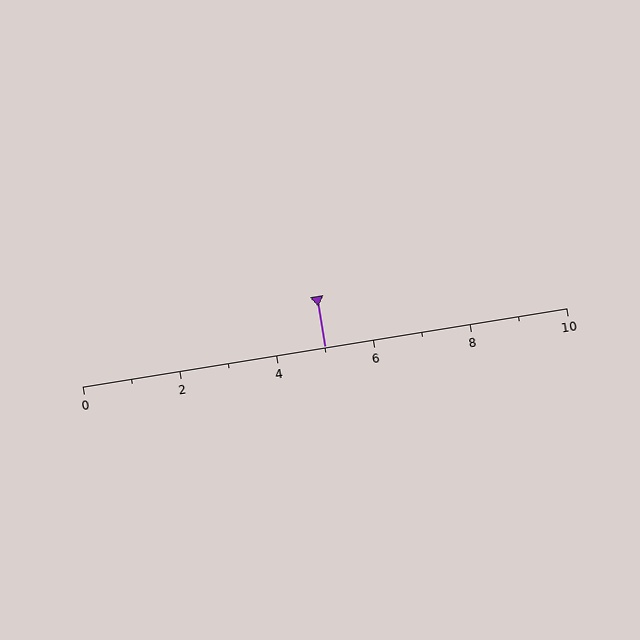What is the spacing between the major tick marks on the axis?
The major ticks are spaced 2 apart.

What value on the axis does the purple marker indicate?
The marker indicates approximately 5.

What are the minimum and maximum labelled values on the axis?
The axis runs from 0 to 10.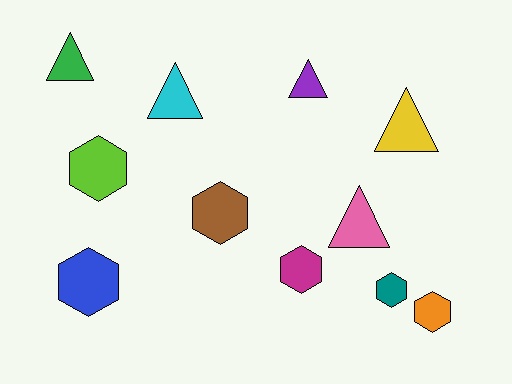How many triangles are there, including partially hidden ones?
There are 5 triangles.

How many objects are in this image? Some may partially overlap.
There are 11 objects.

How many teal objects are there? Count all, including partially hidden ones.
There is 1 teal object.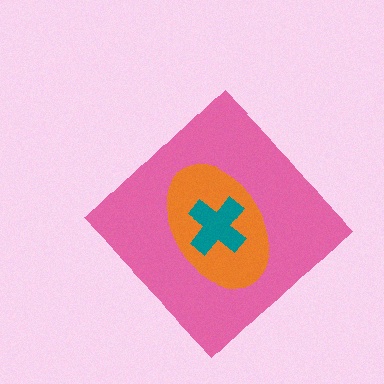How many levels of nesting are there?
3.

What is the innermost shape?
The teal cross.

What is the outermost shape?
The pink diamond.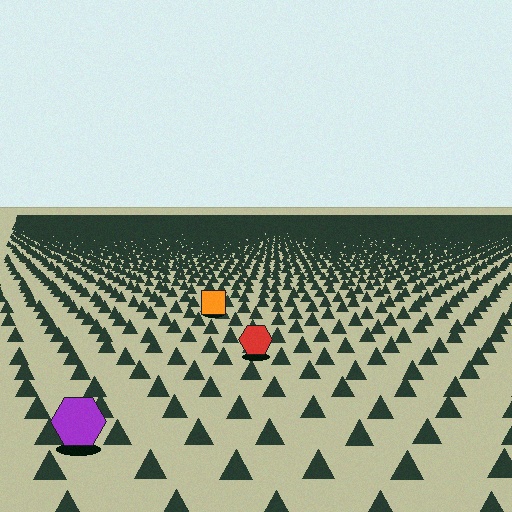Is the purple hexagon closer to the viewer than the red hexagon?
Yes. The purple hexagon is closer — you can tell from the texture gradient: the ground texture is coarser near it.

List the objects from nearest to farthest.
From nearest to farthest: the purple hexagon, the red hexagon, the orange square.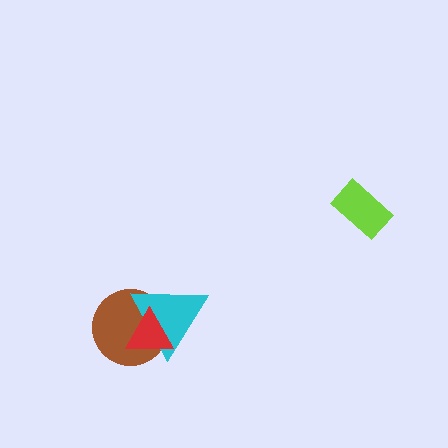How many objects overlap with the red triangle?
2 objects overlap with the red triangle.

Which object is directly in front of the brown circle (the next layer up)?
The cyan triangle is directly in front of the brown circle.